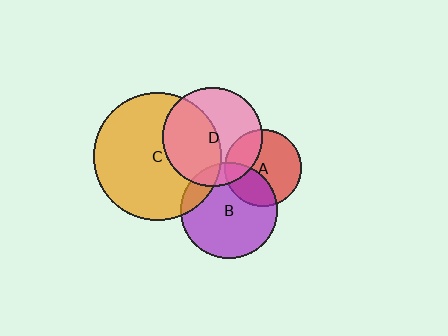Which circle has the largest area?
Circle C (orange).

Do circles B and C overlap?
Yes.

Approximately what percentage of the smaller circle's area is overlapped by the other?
Approximately 15%.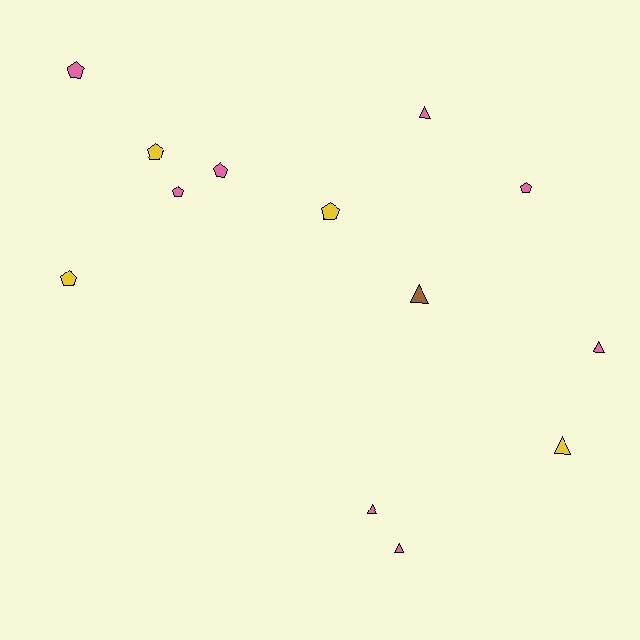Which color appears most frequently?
Pink, with 8 objects.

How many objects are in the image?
There are 13 objects.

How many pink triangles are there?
There are 4 pink triangles.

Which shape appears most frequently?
Pentagon, with 7 objects.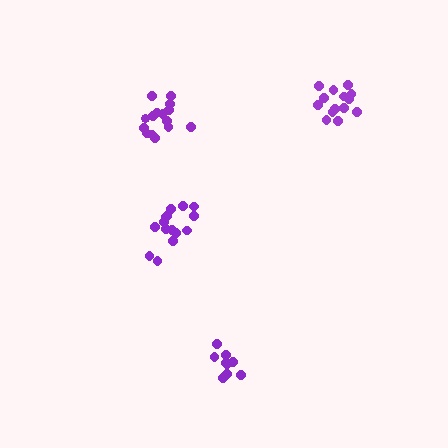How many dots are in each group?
Group 1: 9 dots, Group 2: 15 dots, Group 3: 14 dots, Group 4: 15 dots (53 total).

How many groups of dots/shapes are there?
There are 4 groups.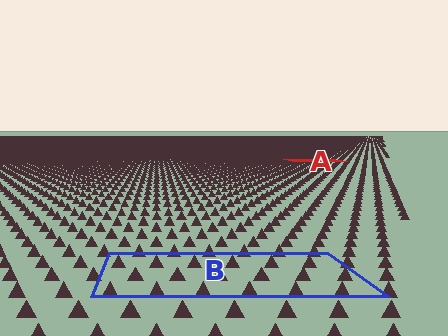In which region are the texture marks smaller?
The texture marks are smaller in region A, because it is farther away.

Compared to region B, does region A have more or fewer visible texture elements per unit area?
Region A has more texture elements per unit area — they are packed more densely because it is farther away.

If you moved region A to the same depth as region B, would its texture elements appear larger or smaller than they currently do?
They would appear larger. At a closer depth, the same texture elements are projected at a bigger on-screen size.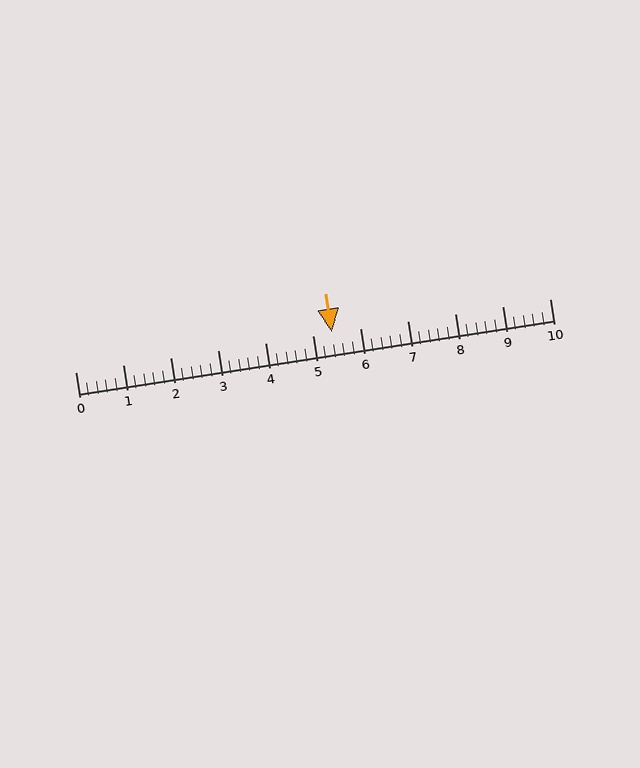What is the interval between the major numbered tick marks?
The major tick marks are spaced 1 units apart.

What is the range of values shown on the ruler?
The ruler shows values from 0 to 10.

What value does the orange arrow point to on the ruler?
The orange arrow points to approximately 5.4.